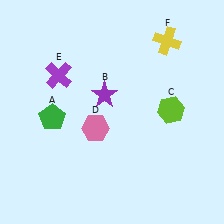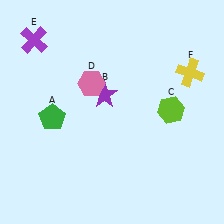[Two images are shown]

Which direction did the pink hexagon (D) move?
The pink hexagon (D) moved up.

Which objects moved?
The objects that moved are: the pink hexagon (D), the purple cross (E), the yellow cross (F).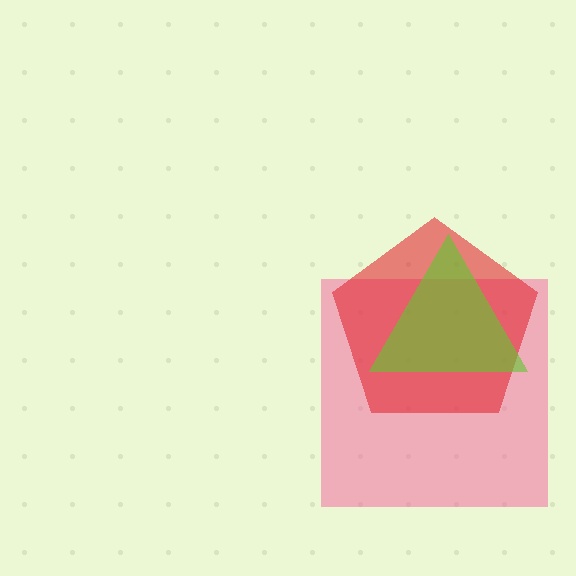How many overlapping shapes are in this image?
There are 3 overlapping shapes in the image.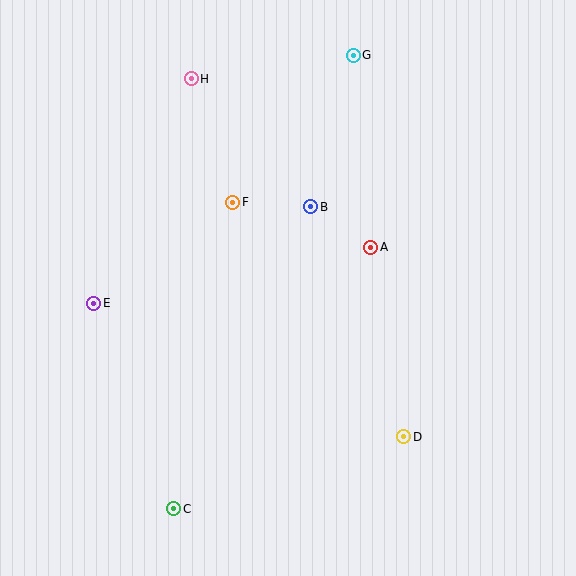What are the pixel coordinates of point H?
Point H is at (191, 79).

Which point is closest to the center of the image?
Point B at (311, 207) is closest to the center.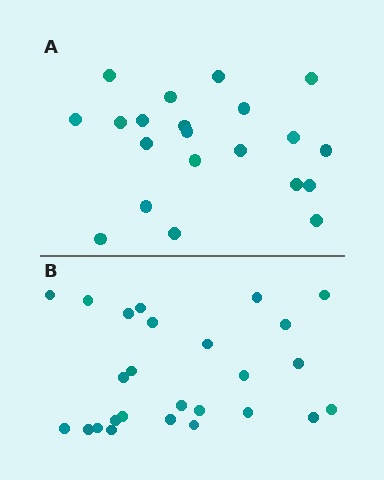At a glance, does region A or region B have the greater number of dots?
Region B (the bottom region) has more dots.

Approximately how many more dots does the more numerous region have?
Region B has about 5 more dots than region A.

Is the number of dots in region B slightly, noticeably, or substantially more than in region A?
Region B has only slightly more — the two regions are fairly close. The ratio is roughly 1.2 to 1.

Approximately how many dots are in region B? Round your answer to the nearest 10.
About 30 dots. (The exact count is 26, which rounds to 30.)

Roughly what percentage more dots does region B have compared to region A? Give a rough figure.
About 25% more.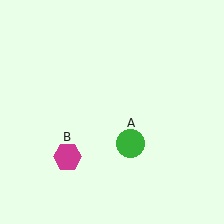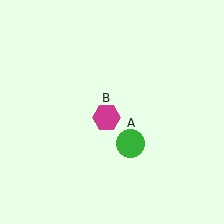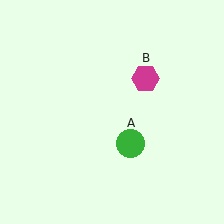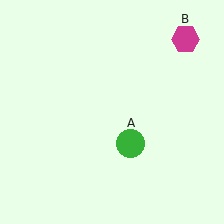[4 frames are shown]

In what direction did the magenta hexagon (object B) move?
The magenta hexagon (object B) moved up and to the right.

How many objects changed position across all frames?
1 object changed position: magenta hexagon (object B).